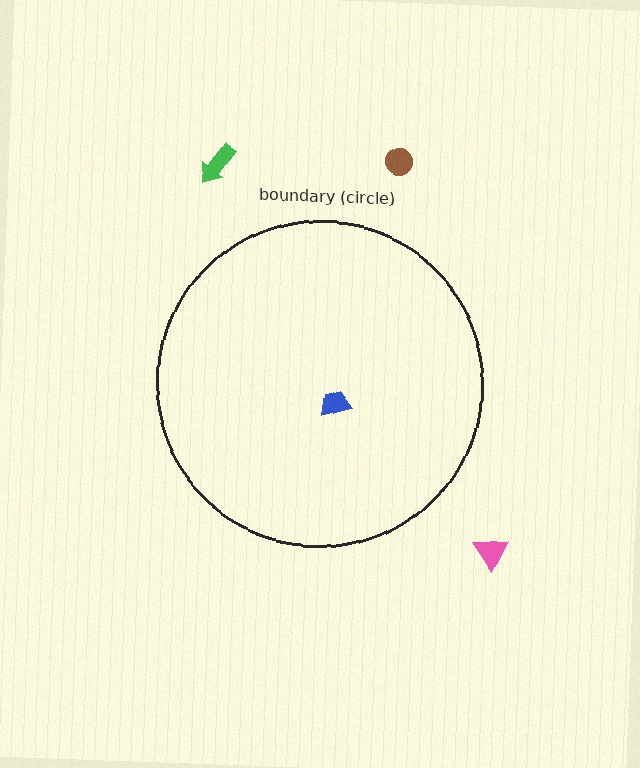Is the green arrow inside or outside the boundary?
Outside.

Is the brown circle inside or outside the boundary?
Outside.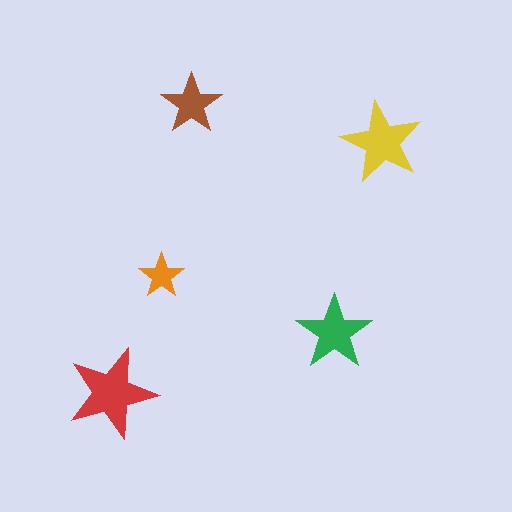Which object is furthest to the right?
The yellow star is rightmost.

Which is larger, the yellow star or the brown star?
The yellow one.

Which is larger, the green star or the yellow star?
The yellow one.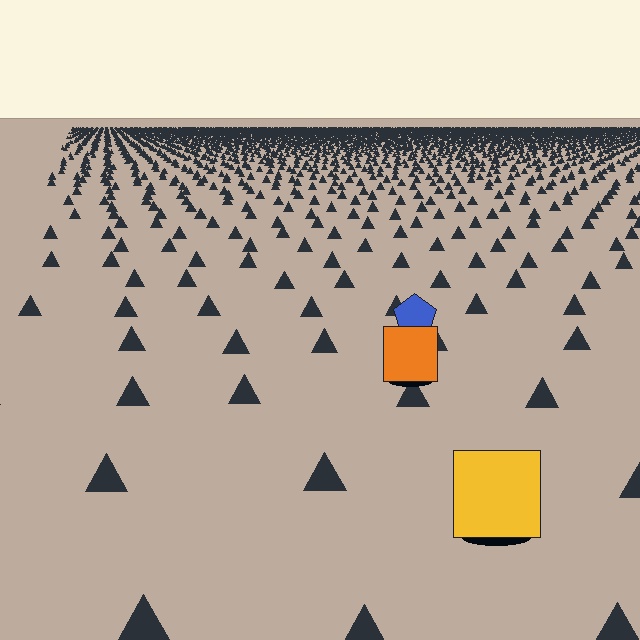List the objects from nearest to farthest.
From nearest to farthest: the yellow square, the orange square, the blue pentagon.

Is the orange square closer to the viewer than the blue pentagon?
Yes. The orange square is closer — you can tell from the texture gradient: the ground texture is coarser near it.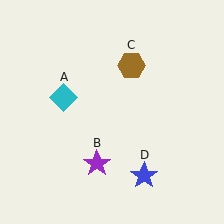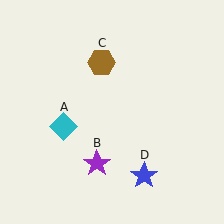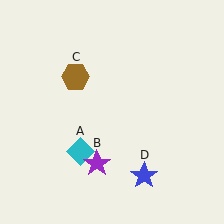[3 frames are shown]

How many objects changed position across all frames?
2 objects changed position: cyan diamond (object A), brown hexagon (object C).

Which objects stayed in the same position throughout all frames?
Purple star (object B) and blue star (object D) remained stationary.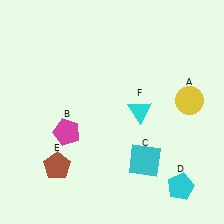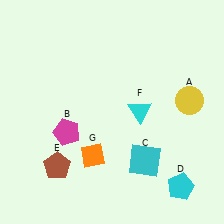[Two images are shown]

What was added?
An orange diamond (G) was added in Image 2.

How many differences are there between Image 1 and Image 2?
There is 1 difference between the two images.